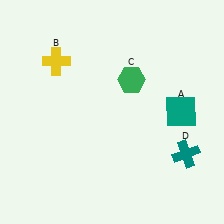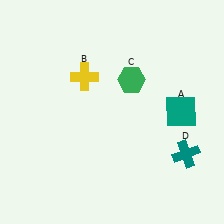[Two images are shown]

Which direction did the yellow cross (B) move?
The yellow cross (B) moved right.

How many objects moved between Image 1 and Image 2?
1 object moved between the two images.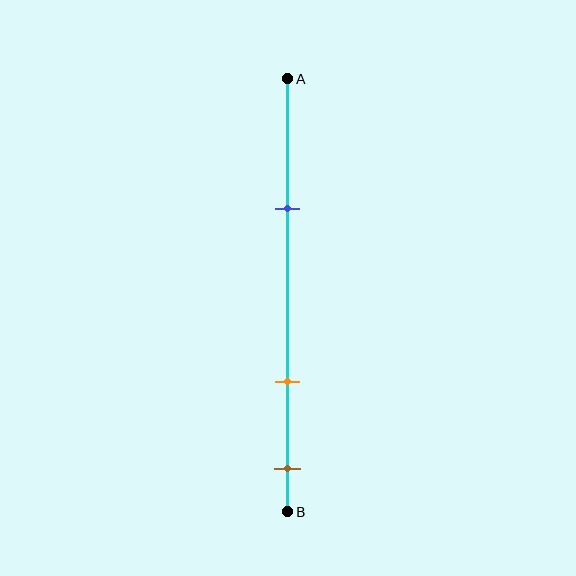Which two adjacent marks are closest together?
The orange and brown marks are the closest adjacent pair.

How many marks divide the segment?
There are 3 marks dividing the segment.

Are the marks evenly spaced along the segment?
No, the marks are not evenly spaced.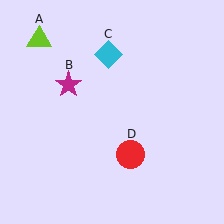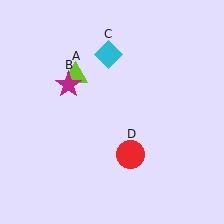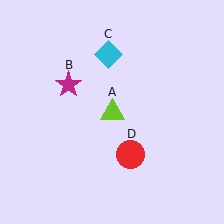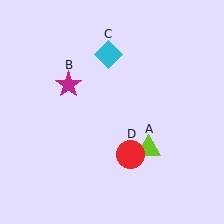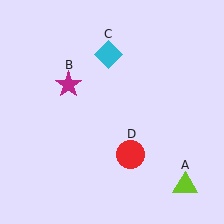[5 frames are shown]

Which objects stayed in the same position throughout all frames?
Magenta star (object B) and cyan diamond (object C) and red circle (object D) remained stationary.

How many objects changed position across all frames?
1 object changed position: lime triangle (object A).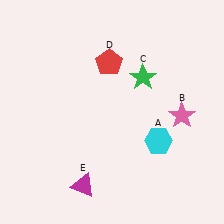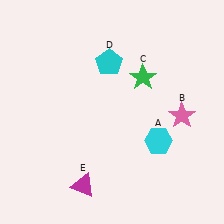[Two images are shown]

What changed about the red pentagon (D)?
In Image 1, D is red. In Image 2, it changed to cyan.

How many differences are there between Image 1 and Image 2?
There is 1 difference between the two images.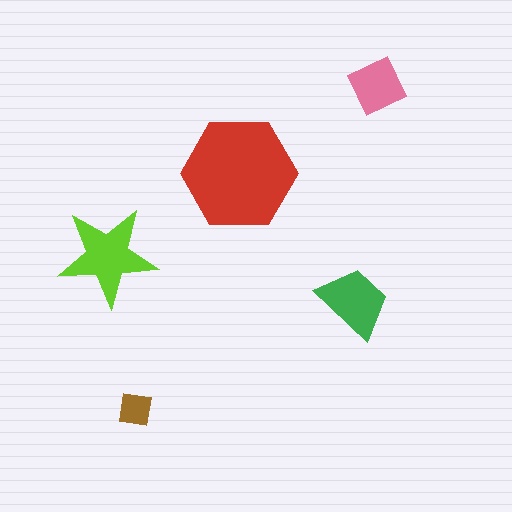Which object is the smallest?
The brown square.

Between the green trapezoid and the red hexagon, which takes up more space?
The red hexagon.